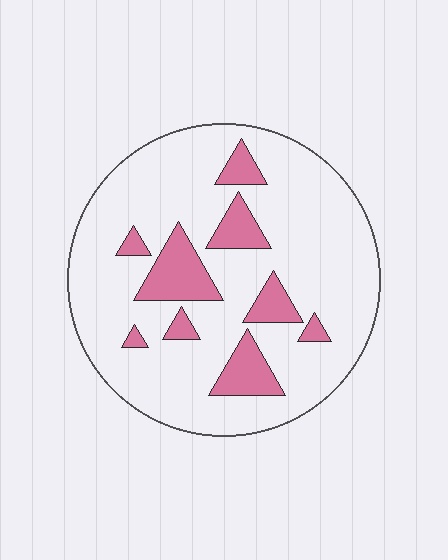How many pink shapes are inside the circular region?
9.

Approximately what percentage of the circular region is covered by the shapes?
Approximately 15%.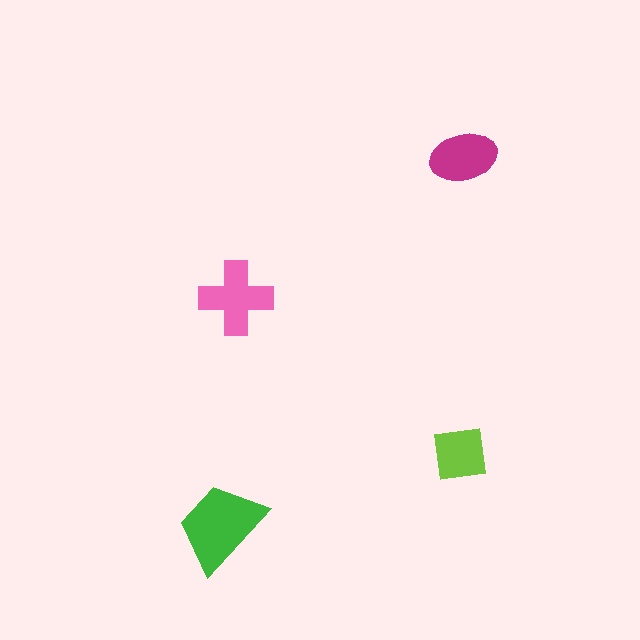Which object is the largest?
The green trapezoid.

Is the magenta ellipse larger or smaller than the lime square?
Larger.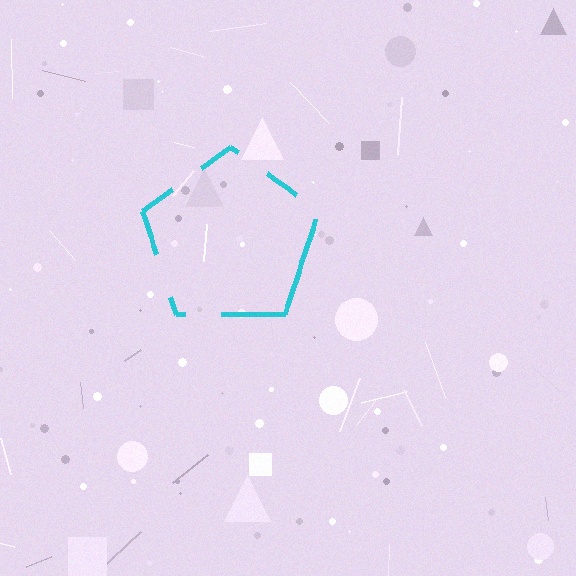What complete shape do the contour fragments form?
The contour fragments form a pentagon.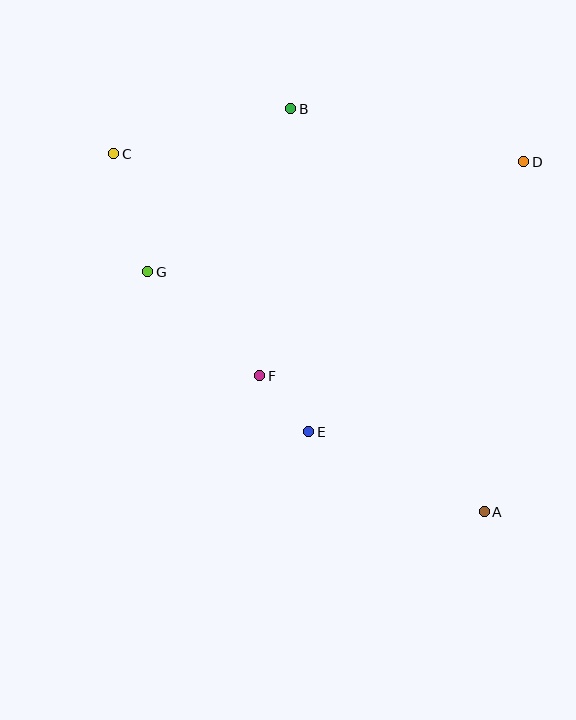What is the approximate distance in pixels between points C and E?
The distance between C and E is approximately 339 pixels.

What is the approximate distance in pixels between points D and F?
The distance between D and F is approximately 340 pixels.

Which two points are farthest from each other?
Points A and C are farthest from each other.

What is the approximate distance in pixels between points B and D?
The distance between B and D is approximately 239 pixels.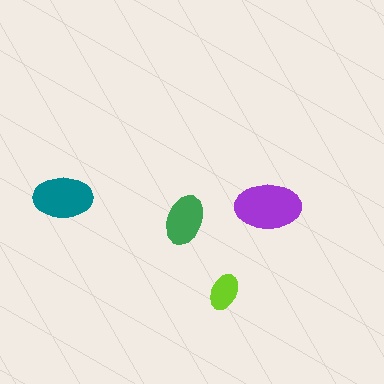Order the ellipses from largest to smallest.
the purple one, the teal one, the green one, the lime one.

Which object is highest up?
The teal ellipse is topmost.